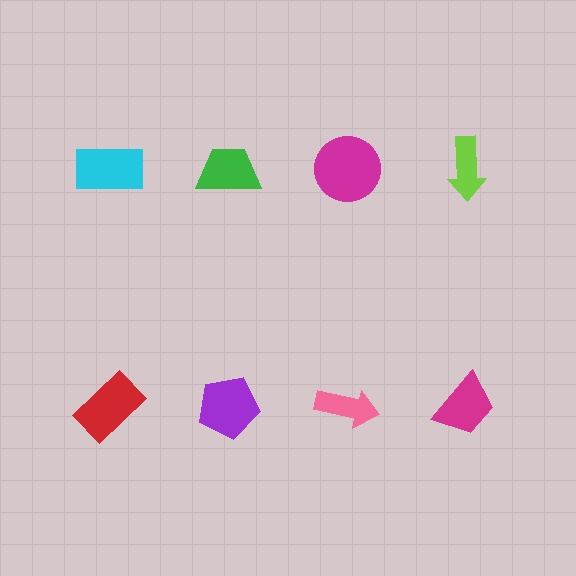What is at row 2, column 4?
A magenta trapezoid.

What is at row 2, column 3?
A pink arrow.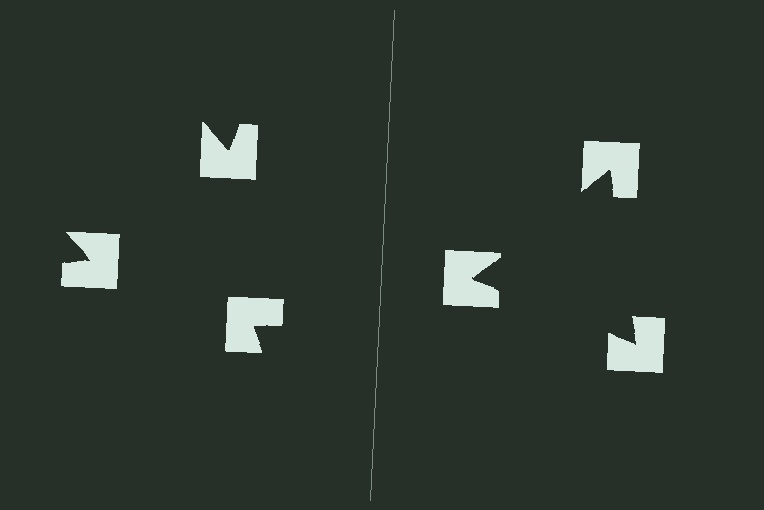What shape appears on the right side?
An illusory triangle.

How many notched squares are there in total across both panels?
6 — 3 on each side.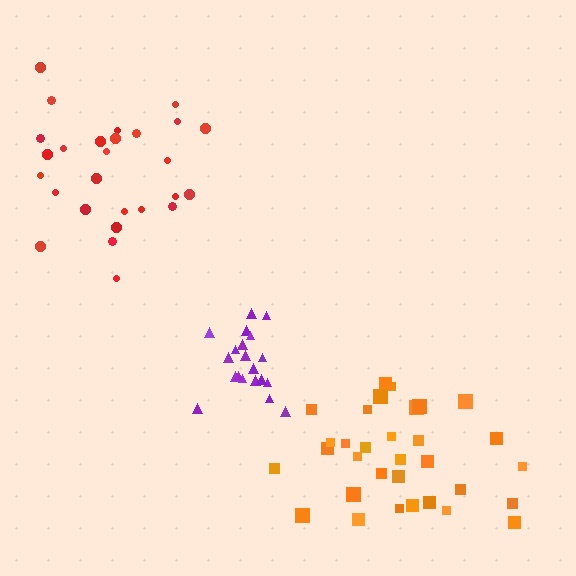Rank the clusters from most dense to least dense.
purple, red, orange.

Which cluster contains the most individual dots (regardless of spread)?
Orange (32).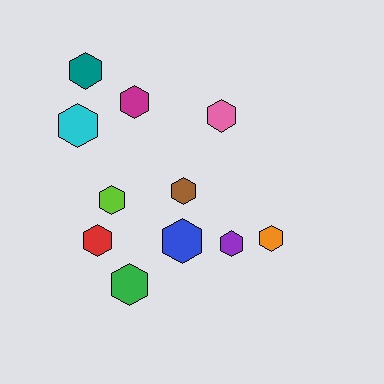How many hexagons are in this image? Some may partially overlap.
There are 11 hexagons.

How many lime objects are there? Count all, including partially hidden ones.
There is 1 lime object.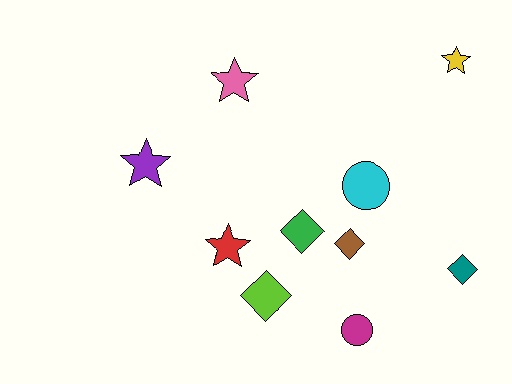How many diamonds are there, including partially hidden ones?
There are 4 diamonds.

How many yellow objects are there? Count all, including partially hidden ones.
There is 1 yellow object.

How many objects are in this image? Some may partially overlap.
There are 10 objects.